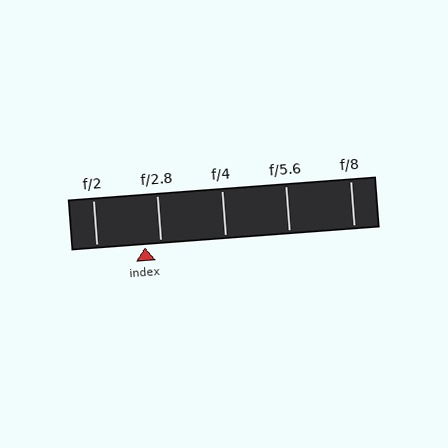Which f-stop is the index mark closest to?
The index mark is closest to f/2.8.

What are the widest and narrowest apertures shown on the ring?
The widest aperture shown is f/2 and the narrowest is f/8.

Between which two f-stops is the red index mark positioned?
The index mark is between f/2 and f/2.8.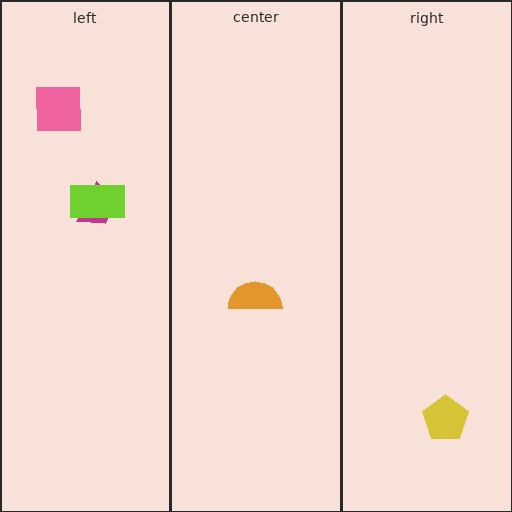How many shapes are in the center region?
1.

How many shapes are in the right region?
1.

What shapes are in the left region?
The pink square, the magenta trapezoid, the lime rectangle.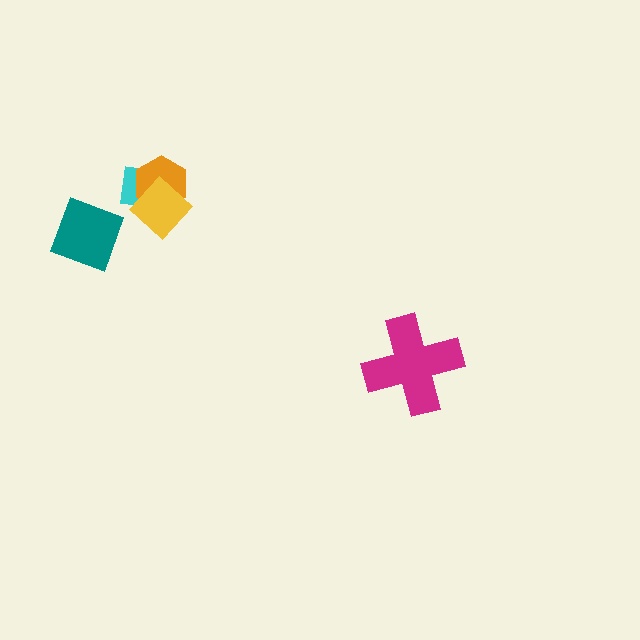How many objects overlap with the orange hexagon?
2 objects overlap with the orange hexagon.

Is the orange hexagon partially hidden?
Yes, it is partially covered by another shape.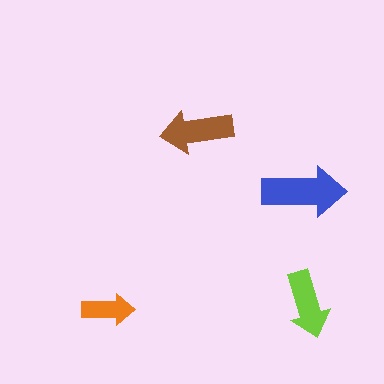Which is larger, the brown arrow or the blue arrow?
The blue one.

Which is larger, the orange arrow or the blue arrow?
The blue one.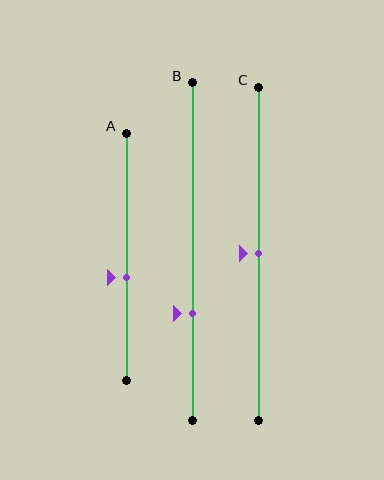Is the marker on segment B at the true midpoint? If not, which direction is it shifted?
No, the marker on segment B is shifted downward by about 18% of the segment length.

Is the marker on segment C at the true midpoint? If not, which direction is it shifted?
Yes, the marker on segment C is at the true midpoint.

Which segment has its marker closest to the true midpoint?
Segment C has its marker closest to the true midpoint.